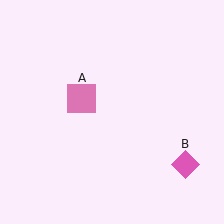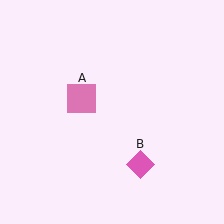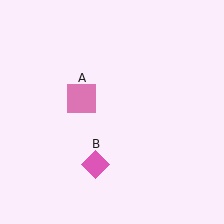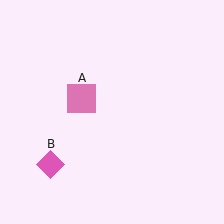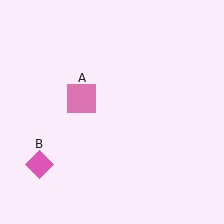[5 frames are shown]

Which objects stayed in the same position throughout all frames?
Pink square (object A) remained stationary.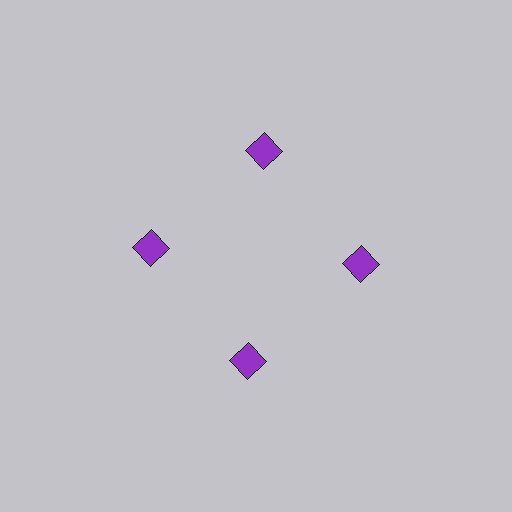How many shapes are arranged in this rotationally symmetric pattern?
There are 4 shapes, arranged in 4 groups of 1.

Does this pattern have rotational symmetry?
Yes, this pattern has 4-fold rotational symmetry. It looks the same after rotating 90 degrees around the center.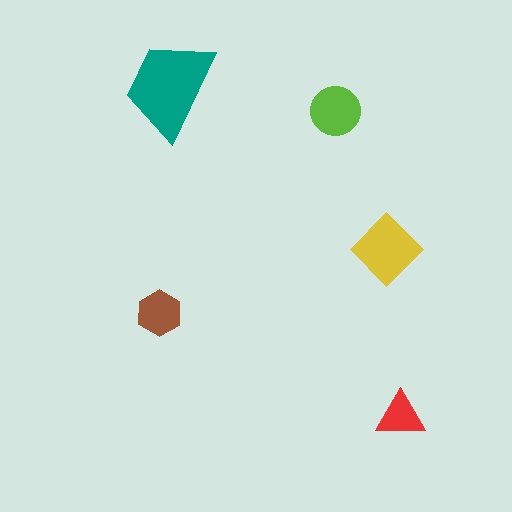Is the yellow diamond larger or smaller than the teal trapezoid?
Smaller.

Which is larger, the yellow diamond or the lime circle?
The yellow diamond.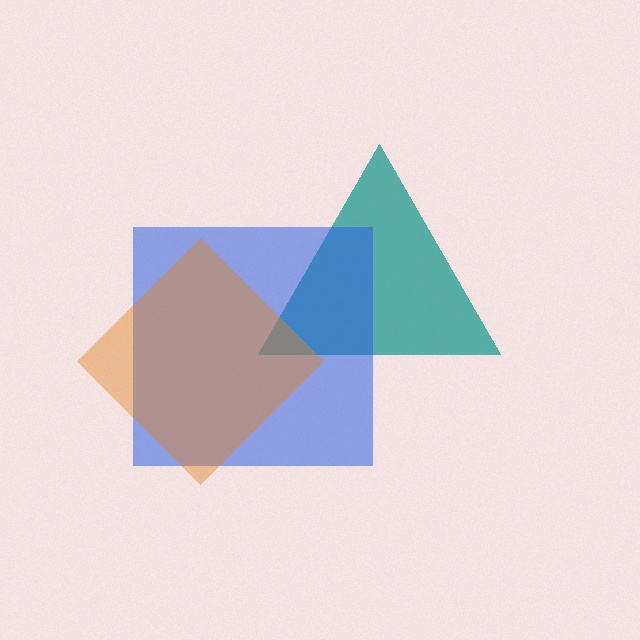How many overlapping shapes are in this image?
There are 3 overlapping shapes in the image.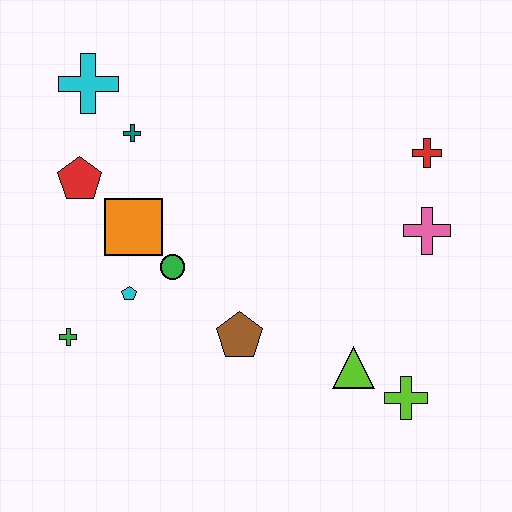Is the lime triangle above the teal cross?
No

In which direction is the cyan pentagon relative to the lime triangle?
The cyan pentagon is to the left of the lime triangle.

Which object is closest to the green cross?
The cyan pentagon is closest to the green cross.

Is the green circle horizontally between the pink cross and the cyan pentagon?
Yes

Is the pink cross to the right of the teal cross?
Yes